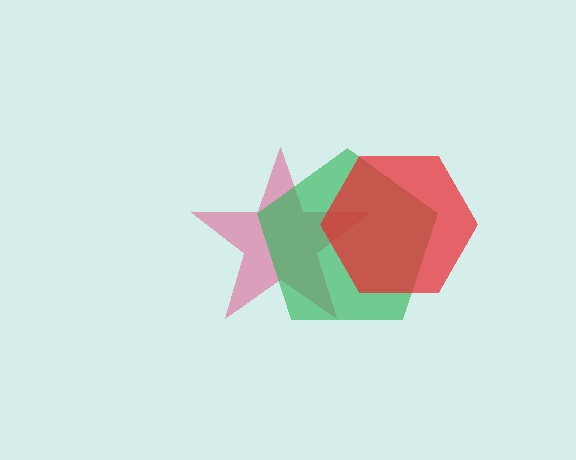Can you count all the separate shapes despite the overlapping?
Yes, there are 3 separate shapes.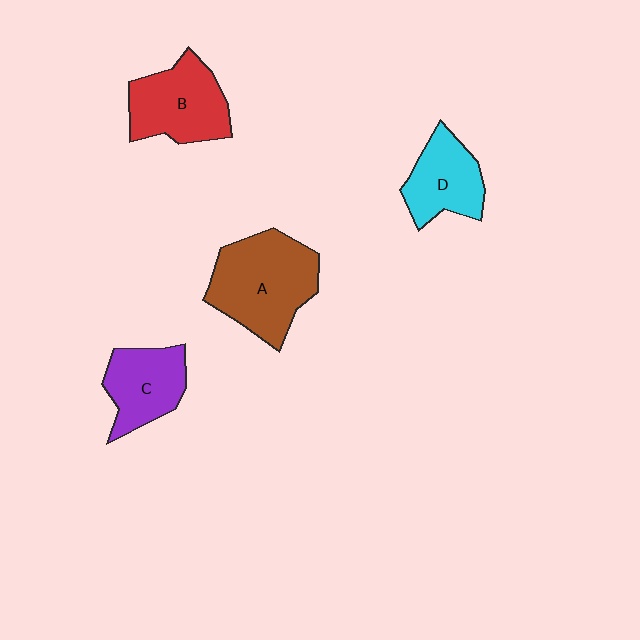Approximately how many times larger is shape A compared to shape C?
Approximately 1.6 times.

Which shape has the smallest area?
Shape D (cyan).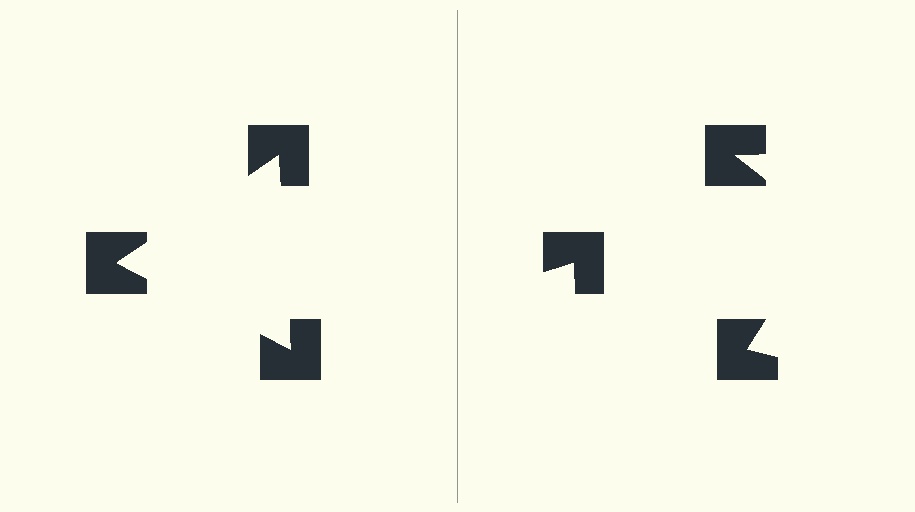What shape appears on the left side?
An illusory triangle.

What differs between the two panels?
The notched squares are positioned identically on both sides; only the wedge orientations differ. On the left they align to a triangle; on the right they are misaligned.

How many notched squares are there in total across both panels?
6 — 3 on each side.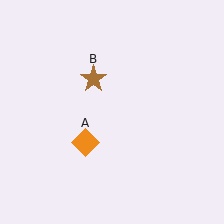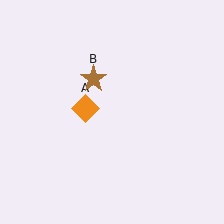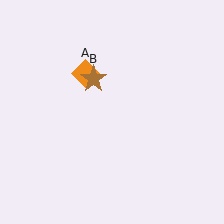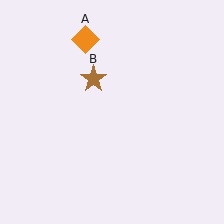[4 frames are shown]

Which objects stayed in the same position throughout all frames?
Brown star (object B) remained stationary.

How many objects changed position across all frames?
1 object changed position: orange diamond (object A).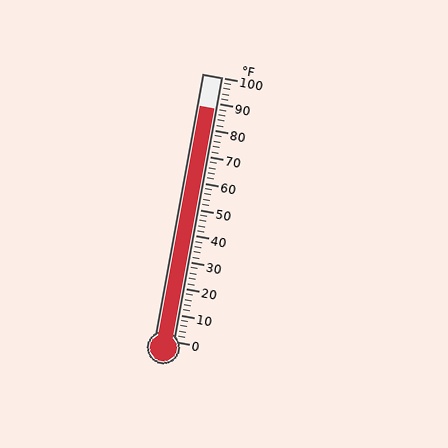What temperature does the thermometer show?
The thermometer shows approximately 88°F.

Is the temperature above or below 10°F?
The temperature is above 10°F.